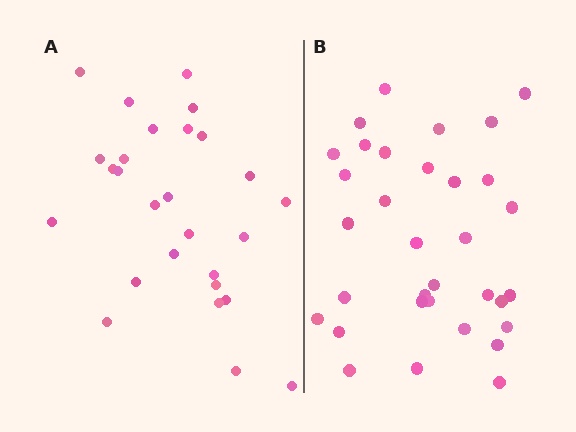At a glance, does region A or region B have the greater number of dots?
Region B (the right region) has more dots.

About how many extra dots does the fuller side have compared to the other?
Region B has about 6 more dots than region A.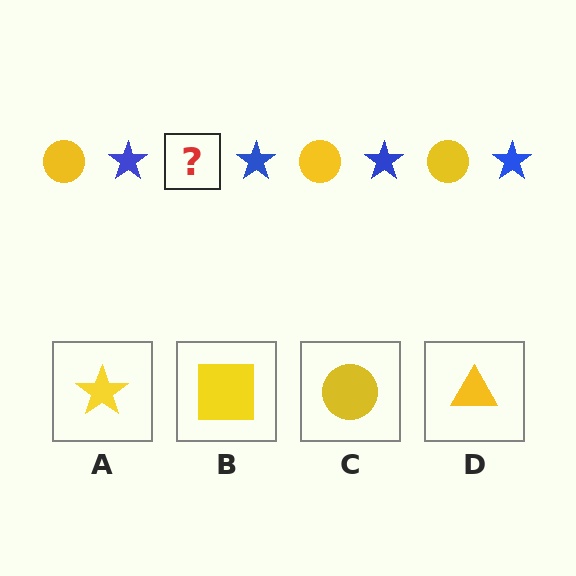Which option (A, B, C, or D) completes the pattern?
C.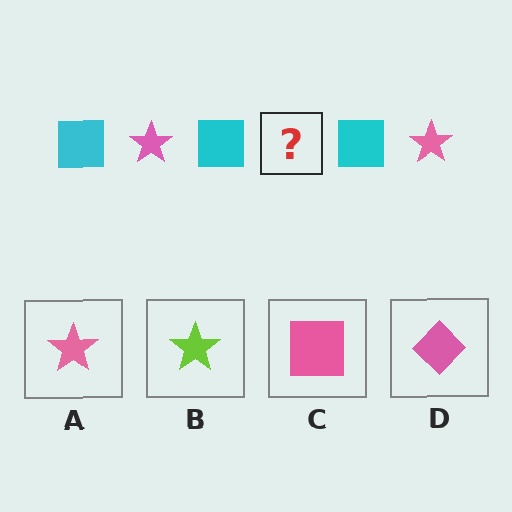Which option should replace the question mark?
Option A.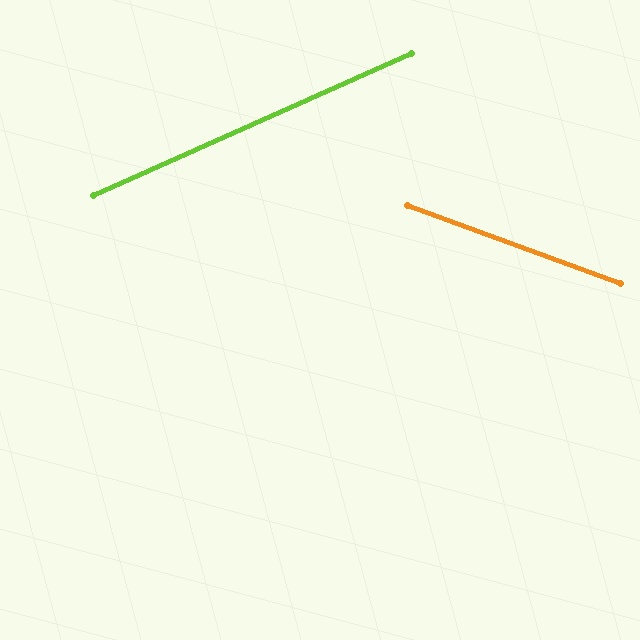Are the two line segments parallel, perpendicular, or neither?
Neither parallel nor perpendicular — they differ by about 44°.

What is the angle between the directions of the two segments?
Approximately 44 degrees.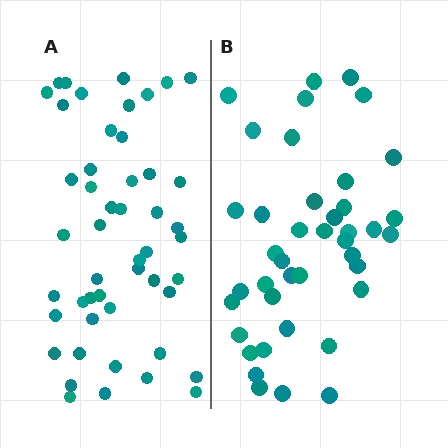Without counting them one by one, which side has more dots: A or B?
Region A (the left region) has more dots.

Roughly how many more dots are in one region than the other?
Region A has roughly 8 or so more dots than region B.